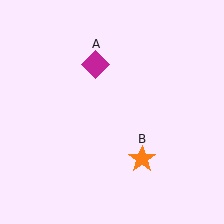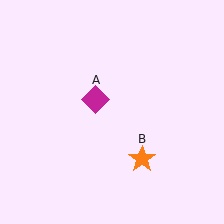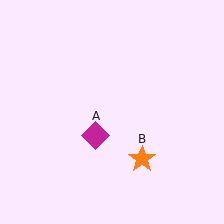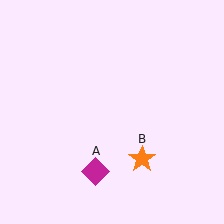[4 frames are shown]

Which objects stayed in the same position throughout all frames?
Orange star (object B) remained stationary.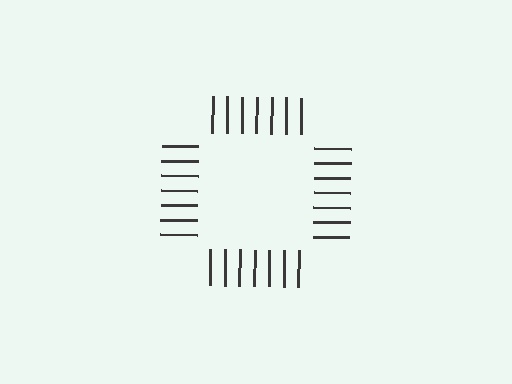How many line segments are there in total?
28 — 7 along each of the 4 edges.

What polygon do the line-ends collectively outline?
An illusory square — the line segments terminate on its edges but no continuous stroke is drawn.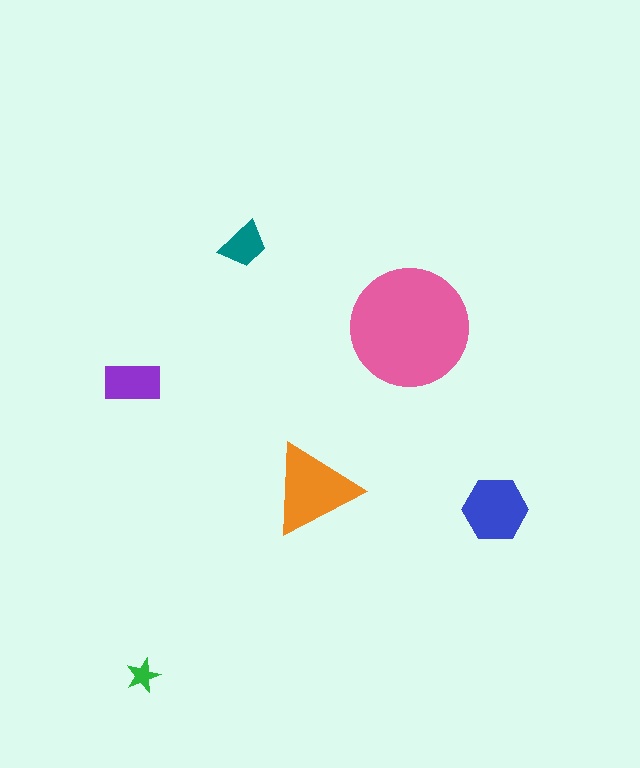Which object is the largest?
The pink circle.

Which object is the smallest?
The green star.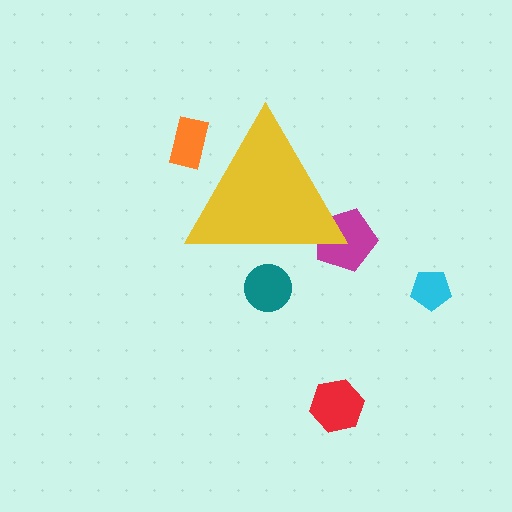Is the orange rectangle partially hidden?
Yes, the orange rectangle is partially hidden behind the yellow triangle.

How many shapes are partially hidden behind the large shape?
3 shapes are partially hidden.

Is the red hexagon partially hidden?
No, the red hexagon is fully visible.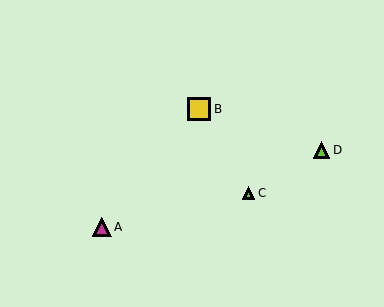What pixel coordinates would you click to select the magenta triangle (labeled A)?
Click at (102, 227) to select the magenta triangle A.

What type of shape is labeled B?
Shape B is a yellow square.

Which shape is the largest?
The yellow square (labeled B) is the largest.